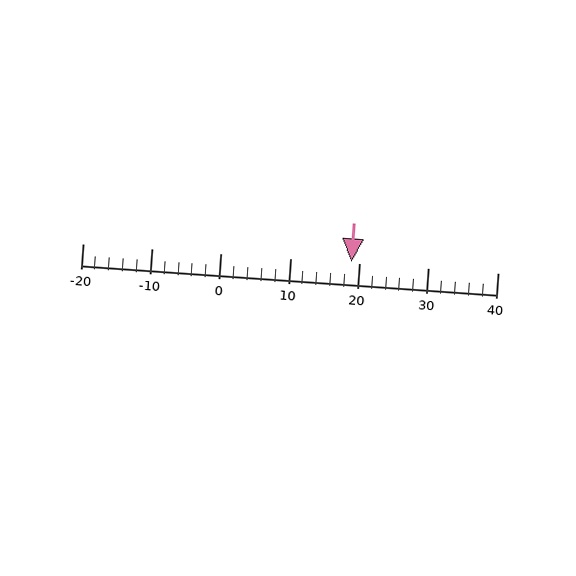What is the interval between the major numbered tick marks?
The major tick marks are spaced 10 units apart.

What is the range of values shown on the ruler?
The ruler shows values from -20 to 40.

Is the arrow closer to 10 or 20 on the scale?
The arrow is closer to 20.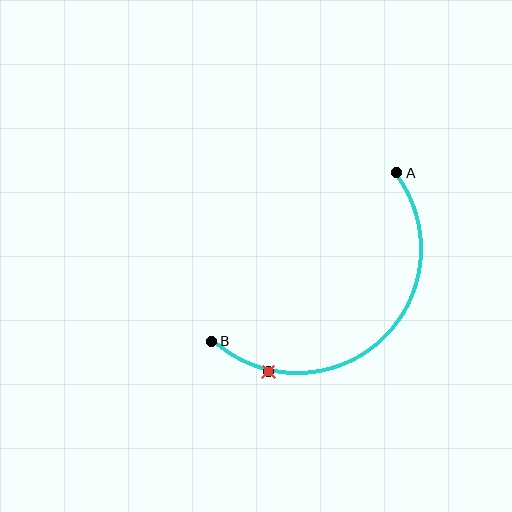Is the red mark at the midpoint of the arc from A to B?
No. The red mark lies on the arc but is closer to endpoint B. The arc midpoint would be at the point on the curve equidistant along the arc from both A and B.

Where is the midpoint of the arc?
The arc midpoint is the point on the curve farthest from the straight line joining A and B. It sits below and to the right of that line.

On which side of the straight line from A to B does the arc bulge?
The arc bulges below and to the right of the straight line connecting A and B.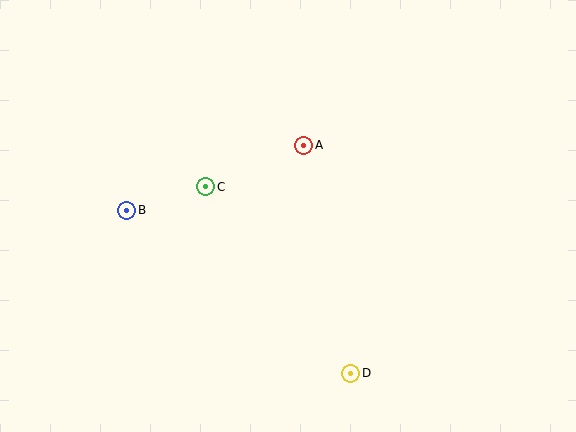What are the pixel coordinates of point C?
Point C is at (206, 187).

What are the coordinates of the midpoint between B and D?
The midpoint between B and D is at (239, 292).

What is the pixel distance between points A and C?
The distance between A and C is 106 pixels.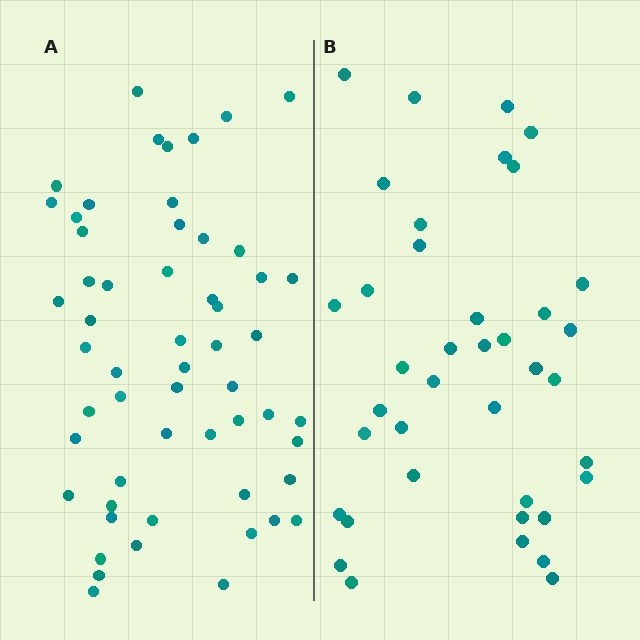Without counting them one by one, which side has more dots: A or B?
Region A (the left region) has more dots.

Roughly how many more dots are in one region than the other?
Region A has approximately 15 more dots than region B.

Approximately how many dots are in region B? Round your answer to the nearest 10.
About 40 dots. (The exact count is 39, which rounds to 40.)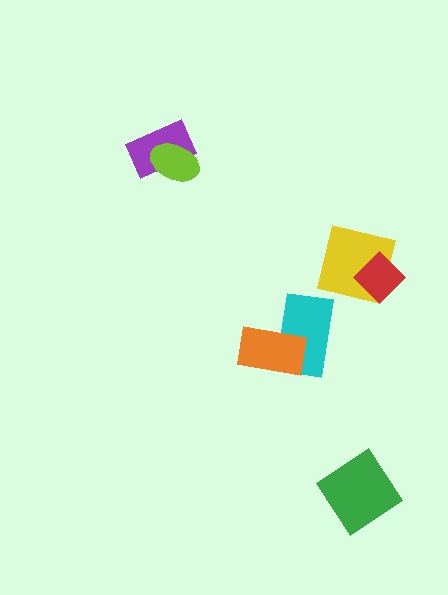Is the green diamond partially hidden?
No, no other shape covers it.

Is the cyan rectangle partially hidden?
Yes, it is partially covered by another shape.